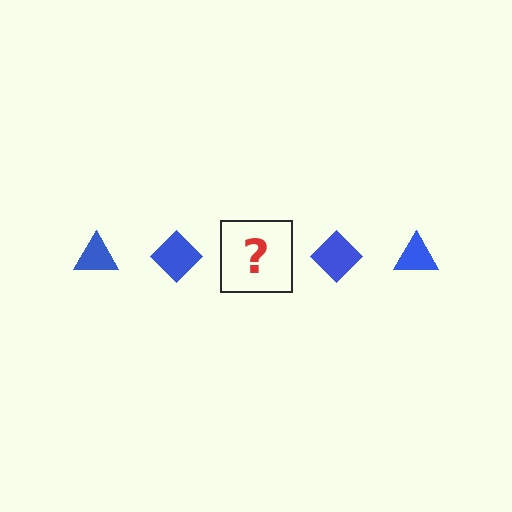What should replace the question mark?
The question mark should be replaced with a blue triangle.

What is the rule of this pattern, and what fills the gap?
The rule is that the pattern cycles through triangle, diamond shapes in blue. The gap should be filled with a blue triangle.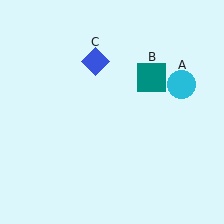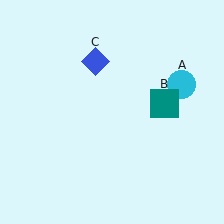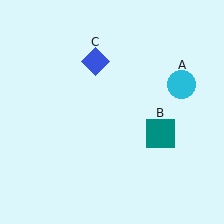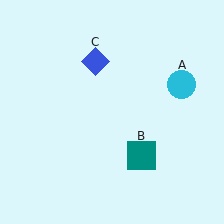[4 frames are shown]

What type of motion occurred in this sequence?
The teal square (object B) rotated clockwise around the center of the scene.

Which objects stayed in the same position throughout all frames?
Cyan circle (object A) and blue diamond (object C) remained stationary.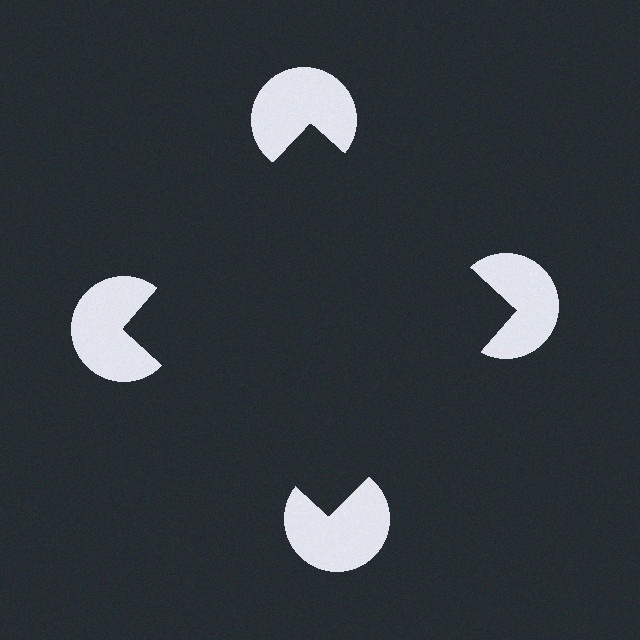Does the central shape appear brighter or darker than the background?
It typically appears slightly darker than the background, even though no actual brightness change is drawn.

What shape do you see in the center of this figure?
An illusory square — its edges are inferred from the aligned wedge cuts in the pac-man discs, not physically drawn.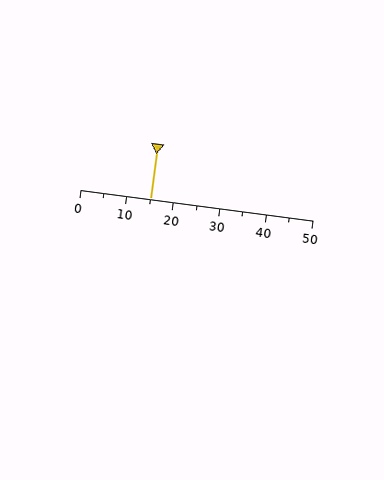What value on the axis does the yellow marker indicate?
The marker indicates approximately 15.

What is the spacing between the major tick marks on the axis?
The major ticks are spaced 10 apart.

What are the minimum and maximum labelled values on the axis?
The axis runs from 0 to 50.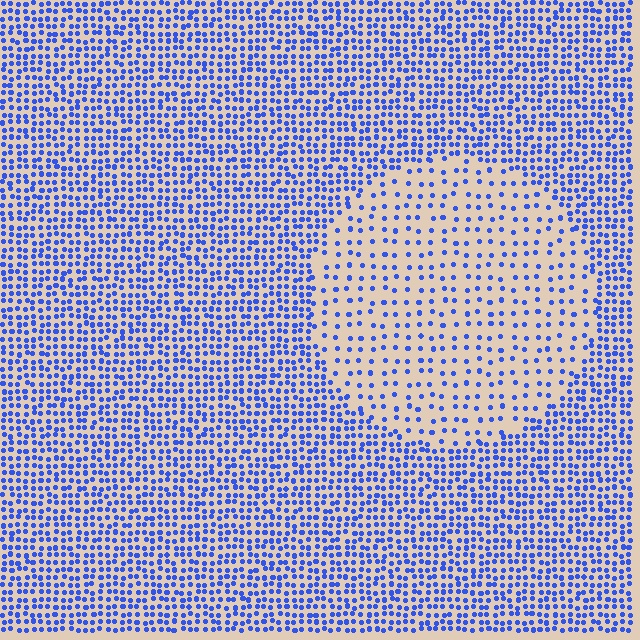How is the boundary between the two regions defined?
The boundary is defined by a change in element density (approximately 2.5x ratio). All elements are the same color, size, and shape.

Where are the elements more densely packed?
The elements are more densely packed outside the circle boundary.